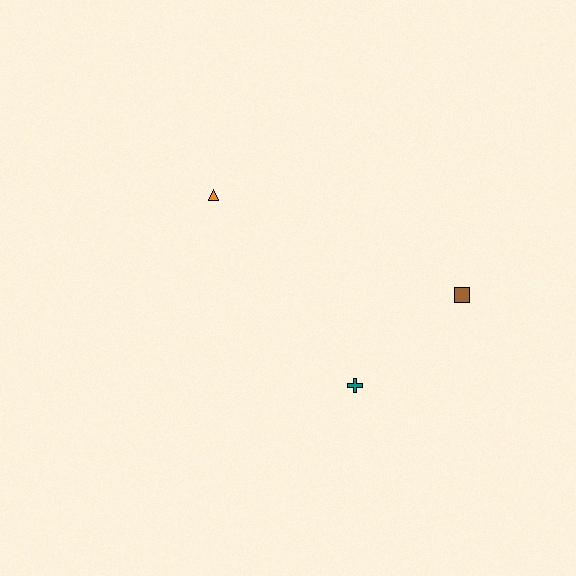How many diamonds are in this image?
There are no diamonds.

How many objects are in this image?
There are 3 objects.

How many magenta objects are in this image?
There are no magenta objects.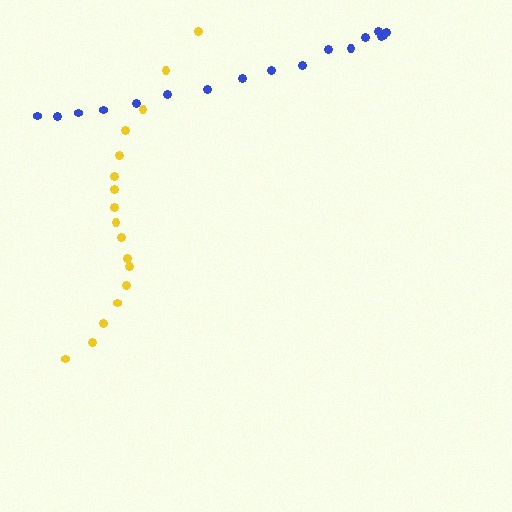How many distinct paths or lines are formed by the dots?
There are 2 distinct paths.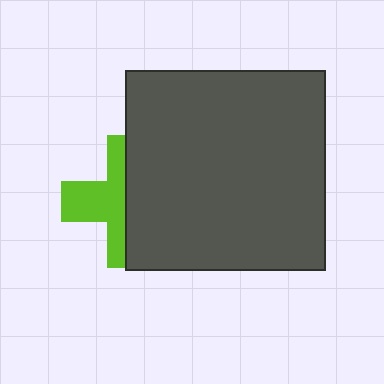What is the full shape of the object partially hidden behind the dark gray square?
The partially hidden object is a lime cross.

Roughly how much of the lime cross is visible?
About half of it is visible (roughly 47%).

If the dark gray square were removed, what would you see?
You would see the complete lime cross.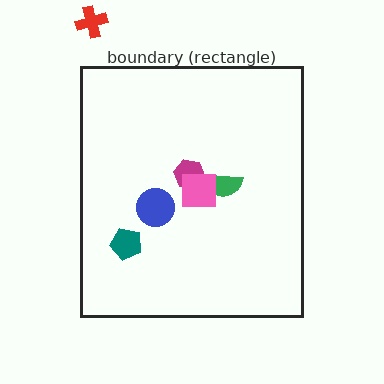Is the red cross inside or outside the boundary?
Outside.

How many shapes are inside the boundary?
5 inside, 1 outside.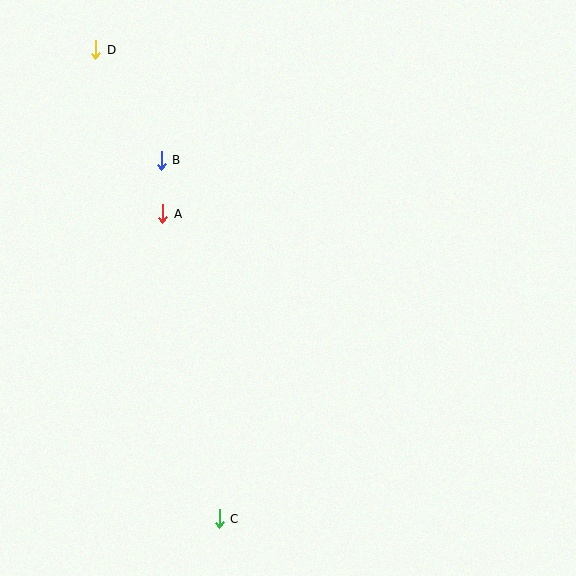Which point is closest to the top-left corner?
Point D is closest to the top-left corner.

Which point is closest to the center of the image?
Point A at (163, 214) is closest to the center.